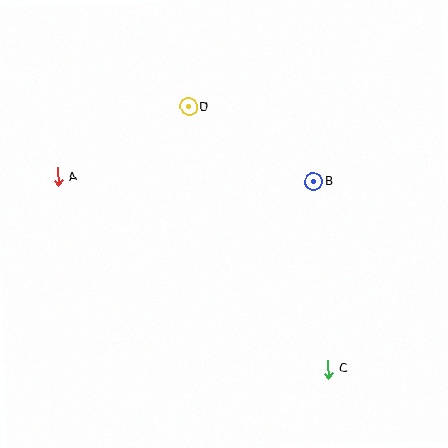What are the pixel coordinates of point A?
Point A is at (58, 177).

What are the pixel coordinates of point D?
Point D is at (189, 107).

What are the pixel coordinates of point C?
Point C is at (328, 369).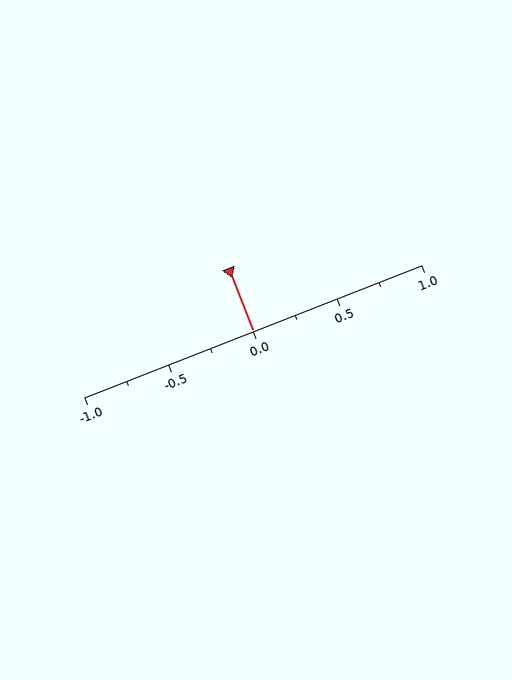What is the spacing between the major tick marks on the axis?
The major ticks are spaced 0.5 apart.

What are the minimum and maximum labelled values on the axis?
The axis runs from -1.0 to 1.0.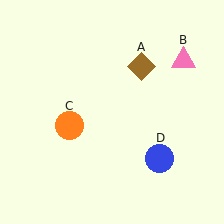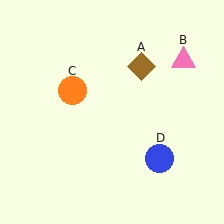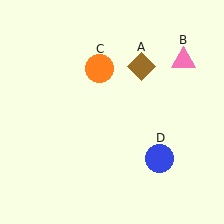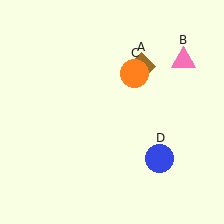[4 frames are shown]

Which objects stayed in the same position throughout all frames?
Brown diamond (object A) and pink triangle (object B) and blue circle (object D) remained stationary.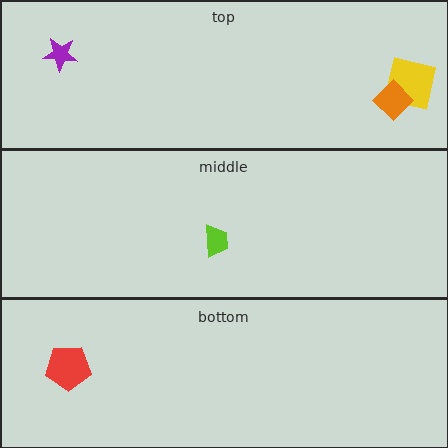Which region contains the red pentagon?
The bottom region.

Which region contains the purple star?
The top region.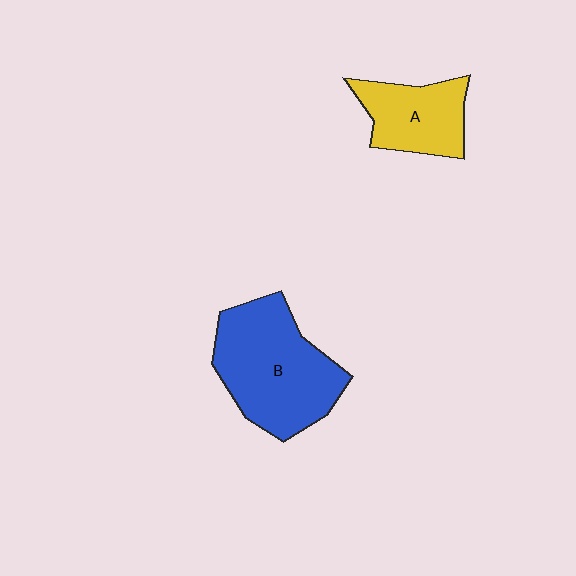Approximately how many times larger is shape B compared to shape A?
Approximately 1.8 times.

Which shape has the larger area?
Shape B (blue).